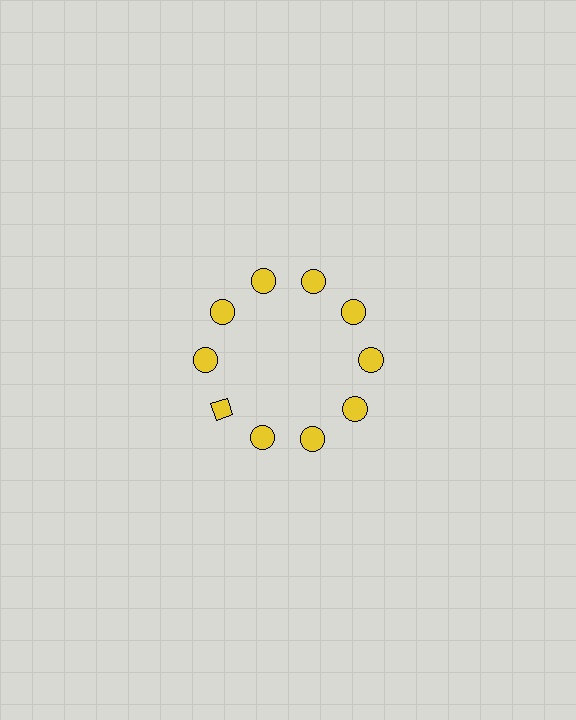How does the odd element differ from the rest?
It has a different shape: diamond instead of circle.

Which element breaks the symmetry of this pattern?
The yellow diamond at roughly the 8 o'clock position breaks the symmetry. All other shapes are yellow circles.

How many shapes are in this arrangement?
There are 10 shapes arranged in a ring pattern.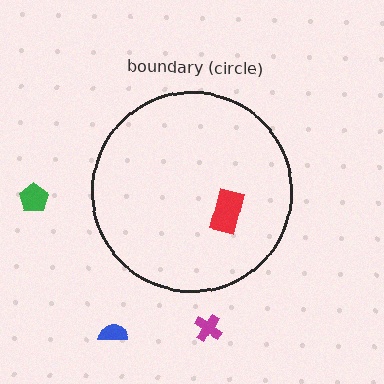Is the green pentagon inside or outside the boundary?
Outside.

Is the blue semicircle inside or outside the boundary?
Outside.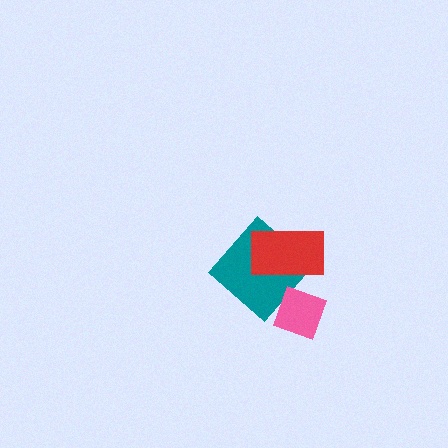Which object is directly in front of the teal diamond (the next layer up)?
The red rectangle is directly in front of the teal diamond.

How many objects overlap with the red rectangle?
1 object overlaps with the red rectangle.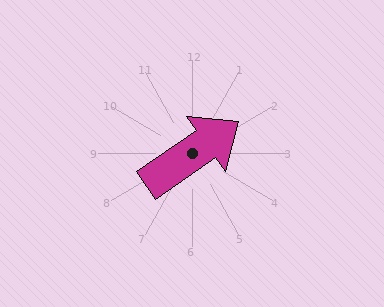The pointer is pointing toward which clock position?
Roughly 2 o'clock.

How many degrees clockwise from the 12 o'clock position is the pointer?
Approximately 55 degrees.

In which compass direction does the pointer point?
Northeast.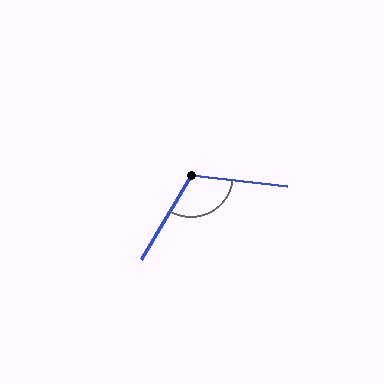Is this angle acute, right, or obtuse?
It is obtuse.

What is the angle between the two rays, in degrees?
Approximately 114 degrees.